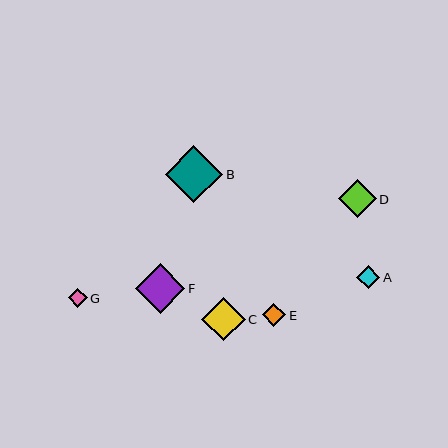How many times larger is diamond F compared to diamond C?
Diamond F is approximately 1.1 times the size of diamond C.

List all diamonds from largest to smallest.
From largest to smallest: B, F, C, D, E, A, G.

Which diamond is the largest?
Diamond B is the largest with a size of approximately 57 pixels.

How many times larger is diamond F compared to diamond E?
Diamond F is approximately 2.1 times the size of diamond E.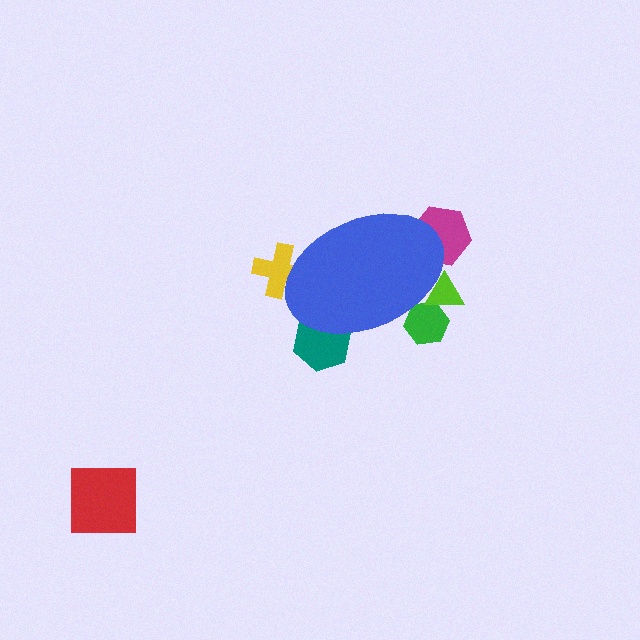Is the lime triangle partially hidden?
Yes, the lime triangle is partially hidden behind the blue ellipse.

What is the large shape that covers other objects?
A blue ellipse.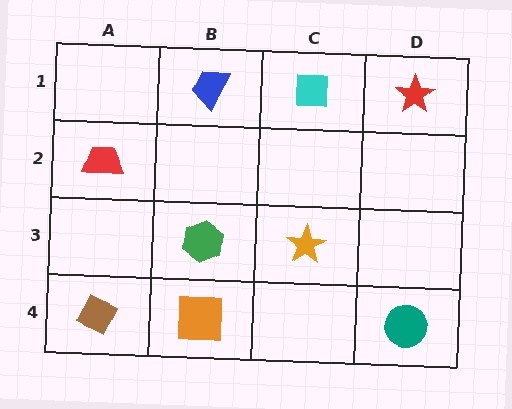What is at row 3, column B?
A green hexagon.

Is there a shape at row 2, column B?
No, that cell is empty.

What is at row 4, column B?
An orange square.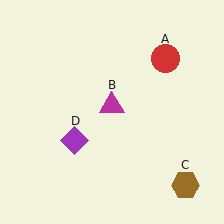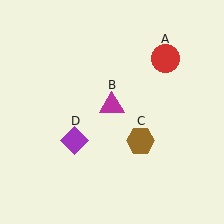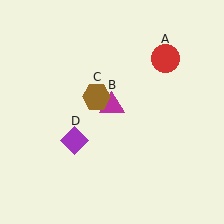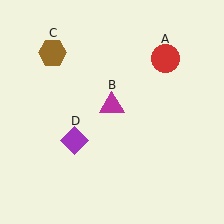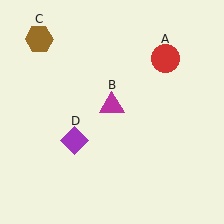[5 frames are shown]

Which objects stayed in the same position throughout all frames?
Red circle (object A) and magenta triangle (object B) and purple diamond (object D) remained stationary.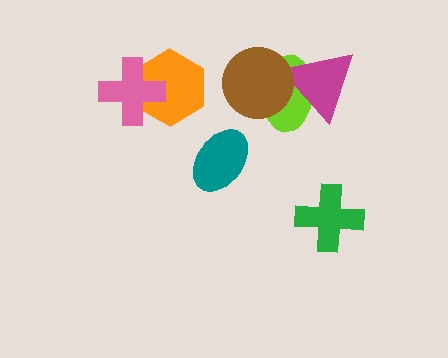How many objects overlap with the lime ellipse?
2 objects overlap with the lime ellipse.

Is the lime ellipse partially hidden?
Yes, it is partially covered by another shape.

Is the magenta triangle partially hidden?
Yes, it is partially covered by another shape.